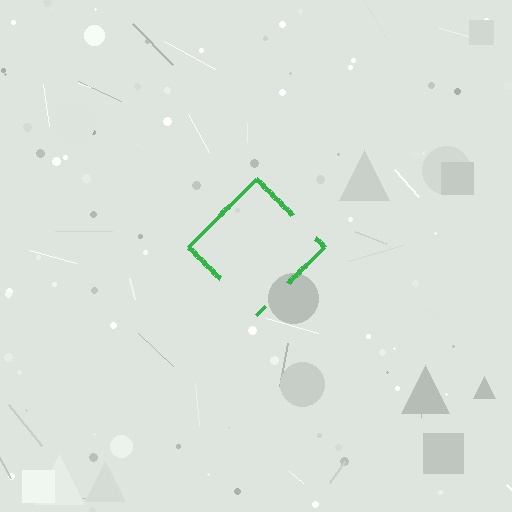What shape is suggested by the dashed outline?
The dashed outline suggests a diamond.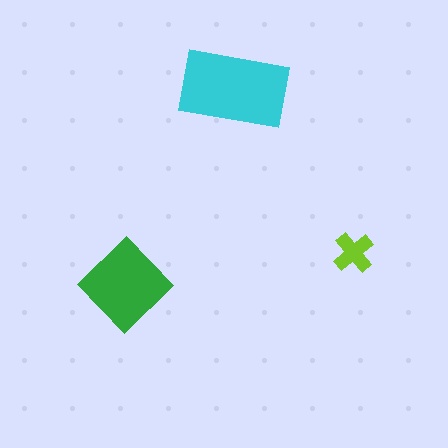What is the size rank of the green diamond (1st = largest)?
2nd.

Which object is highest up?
The cyan rectangle is topmost.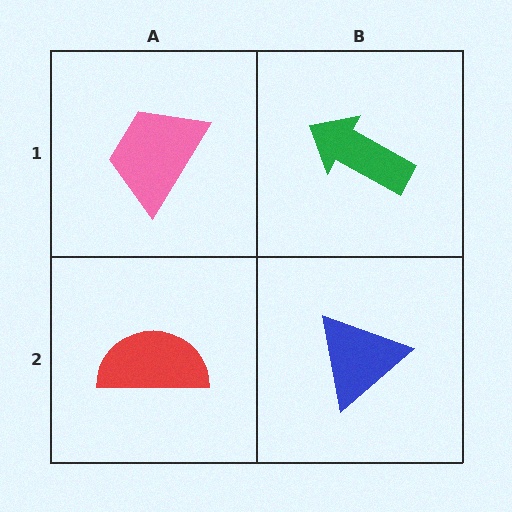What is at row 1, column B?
A green arrow.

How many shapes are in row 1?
2 shapes.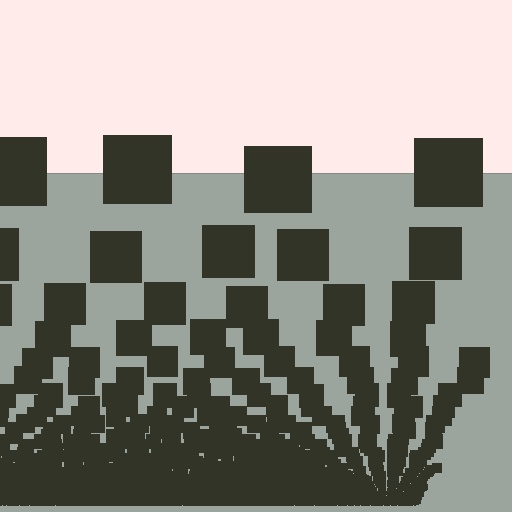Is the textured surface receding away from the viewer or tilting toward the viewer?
The surface appears to tilt toward the viewer. Texture elements get larger and sparser toward the top.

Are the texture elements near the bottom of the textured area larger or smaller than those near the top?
Smaller. The gradient is inverted — elements near the bottom are smaller and denser.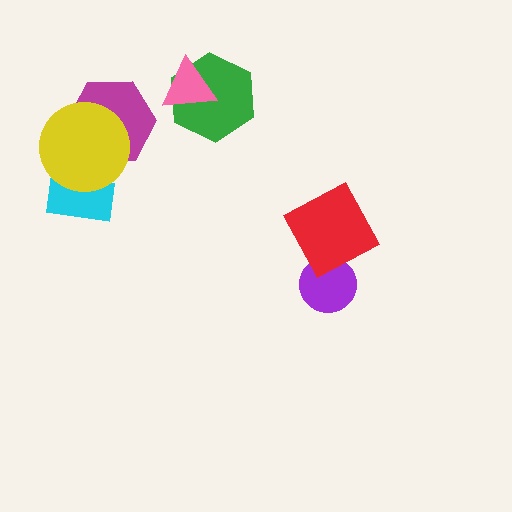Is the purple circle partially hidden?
Yes, it is partially covered by another shape.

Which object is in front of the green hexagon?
The pink triangle is in front of the green hexagon.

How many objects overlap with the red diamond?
1 object overlaps with the red diamond.